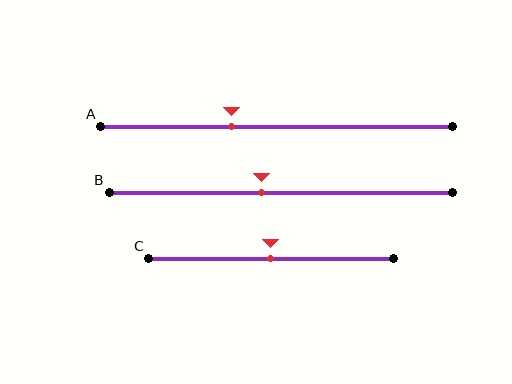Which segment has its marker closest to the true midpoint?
Segment C has its marker closest to the true midpoint.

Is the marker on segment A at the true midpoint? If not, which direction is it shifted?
No, the marker on segment A is shifted to the left by about 13% of the segment length.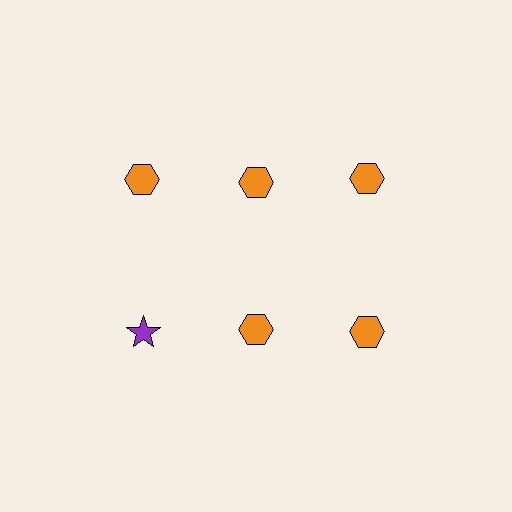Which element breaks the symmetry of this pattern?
The purple star in the second row, leftmost column breaks the symmetry. All other shapes are orange hexagons.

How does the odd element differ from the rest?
It differs in both color (purple instead of orange) and shape (star instead of hexagon).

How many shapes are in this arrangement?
There are 6 shapes arranged in a grid pattern.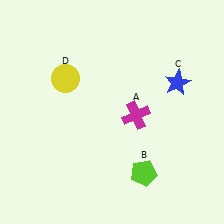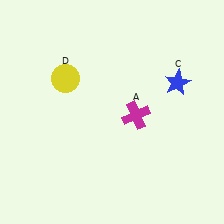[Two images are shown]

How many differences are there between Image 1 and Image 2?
There is 1 difference between the two images.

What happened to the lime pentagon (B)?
The lime pentagon (B) was removed in Image 2. It was in the bottom-right area of Image 1.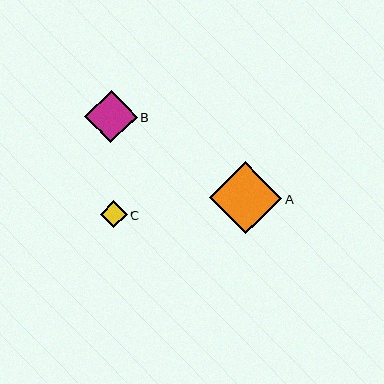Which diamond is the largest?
Diamond A is the largest with a size of approximately 72 pixels.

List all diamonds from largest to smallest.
From largest to smallest: A, B, C.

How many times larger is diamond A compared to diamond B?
Diamond A is approximately 1.4 times the size of diamond B.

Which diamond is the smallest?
Diamond C is the smallest with a size of approximately 27 pixels.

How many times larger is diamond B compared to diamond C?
Diamond B is approximately 2.0 times the size of diamond C.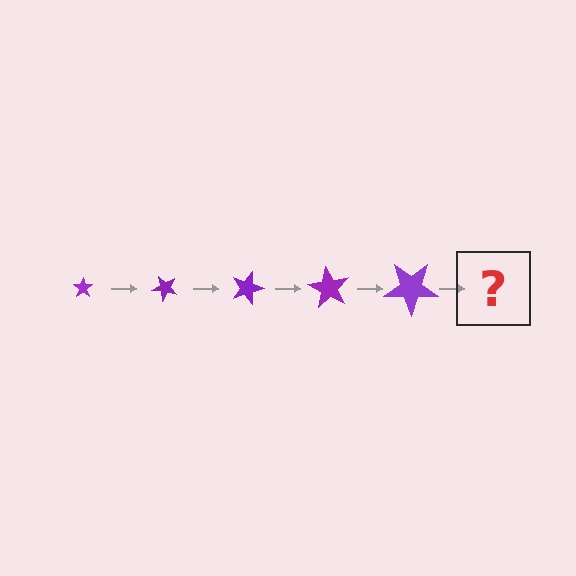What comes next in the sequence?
The next element should be a star, larger than the previous one and rotated 225 degrees from the start.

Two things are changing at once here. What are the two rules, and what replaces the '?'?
The two rules are that the star grows larger each step and it rotates 45 degrees each step. The '?' should be a star, larger than the previous one and rotated 225 degrees from the start.